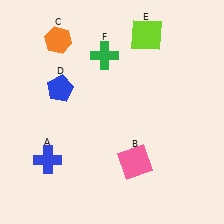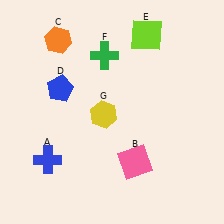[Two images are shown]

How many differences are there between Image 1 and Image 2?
There is 1 difference between the two images.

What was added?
A yellow hexagon (G) was added in Image 2.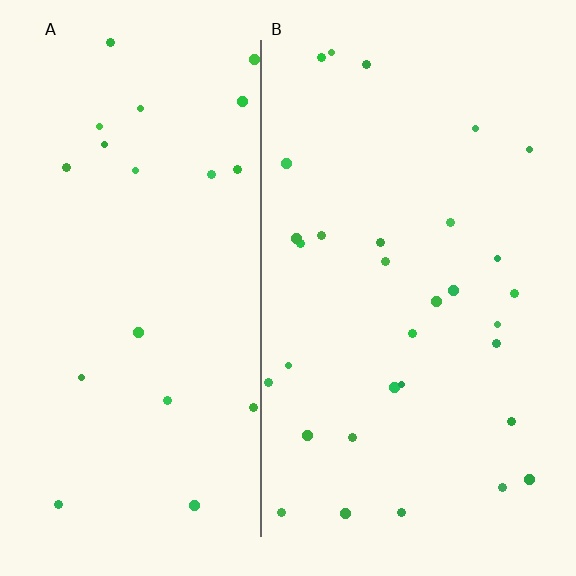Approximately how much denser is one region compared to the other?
Approximately 1.5× — region B over region A.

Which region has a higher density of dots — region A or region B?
B (the right).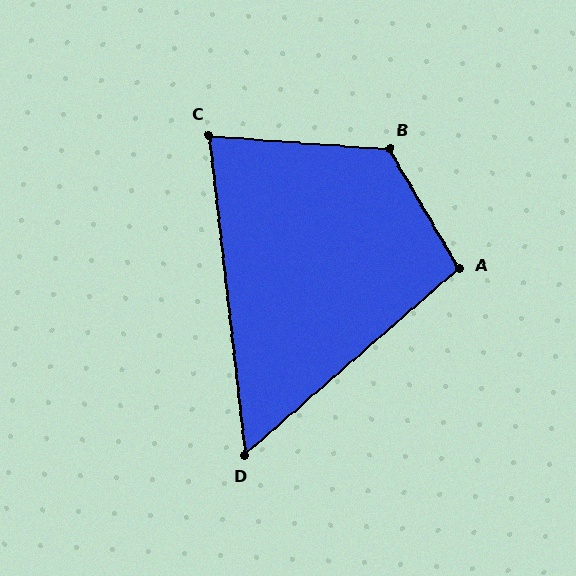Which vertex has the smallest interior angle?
D, at approximately 55 degrees.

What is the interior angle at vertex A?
Approximately 101 degrees (obtuse).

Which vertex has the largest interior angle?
B, at approximately 125 degrees.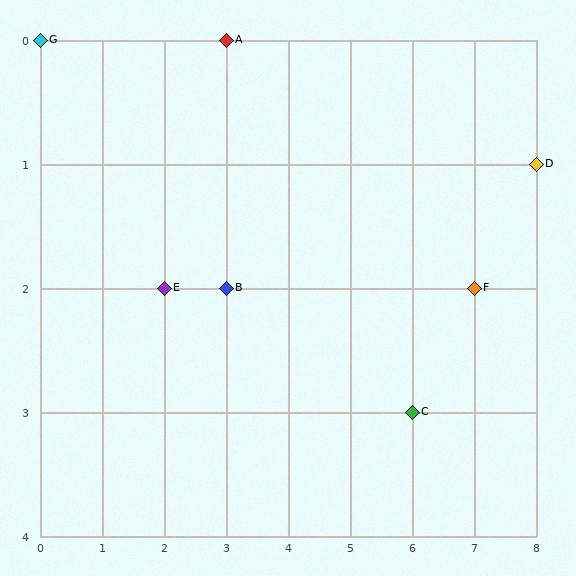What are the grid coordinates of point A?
Point A is at grid coordinates (3, 0).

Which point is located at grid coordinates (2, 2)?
Point E is at (2, 2).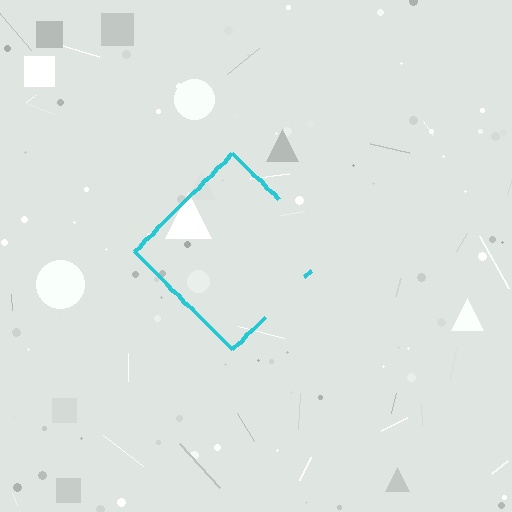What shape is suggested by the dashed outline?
The dashed outline suggests a diamond.